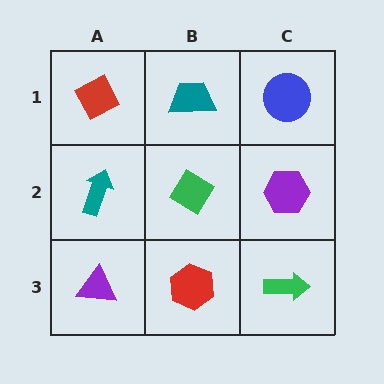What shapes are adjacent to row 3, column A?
A teal arrow (row 2, column A), a red hexagon (row 3, column B).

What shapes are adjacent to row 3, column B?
A green diamond (row 2, column B), a purple triangle (row 3, column A), a green arrow (row 3, column C).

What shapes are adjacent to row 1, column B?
A green diamond (row 2, column B), a red diamond (row 1, column A), a blue circle (row 1, column C).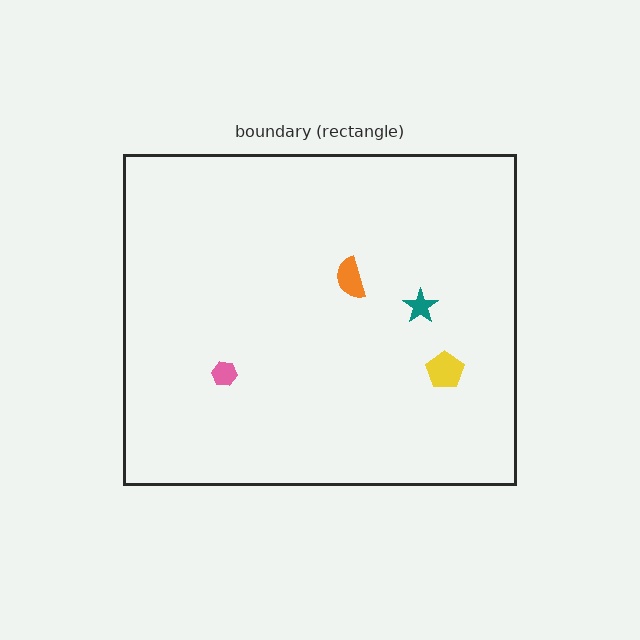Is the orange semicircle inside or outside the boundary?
Inside.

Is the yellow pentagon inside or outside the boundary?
Inside.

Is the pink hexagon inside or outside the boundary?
Inside.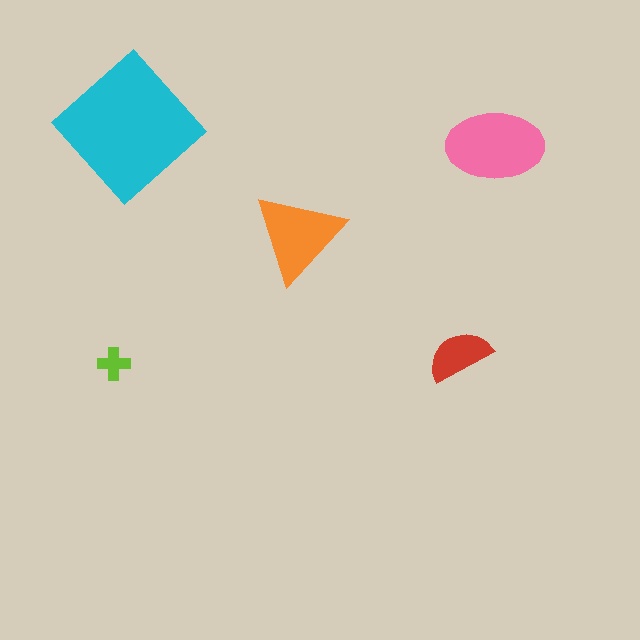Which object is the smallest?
The lime cross.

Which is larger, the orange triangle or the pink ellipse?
The pink ellipse.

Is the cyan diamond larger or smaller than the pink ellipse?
Larger.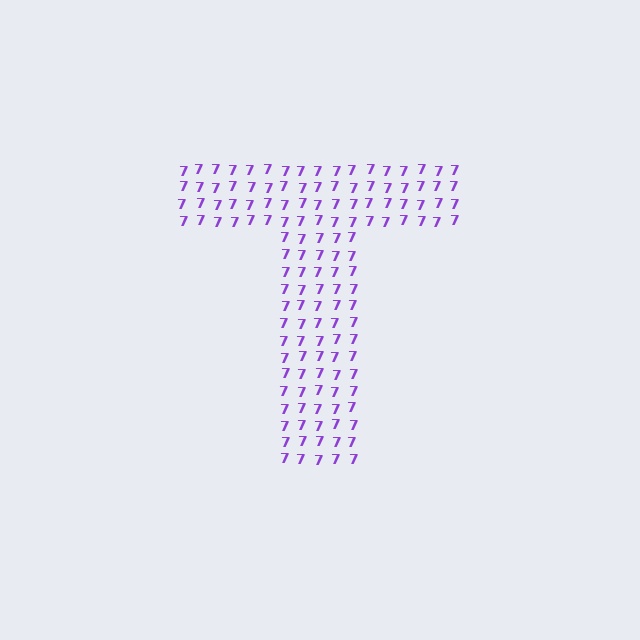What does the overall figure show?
The overall figure shows the letter T.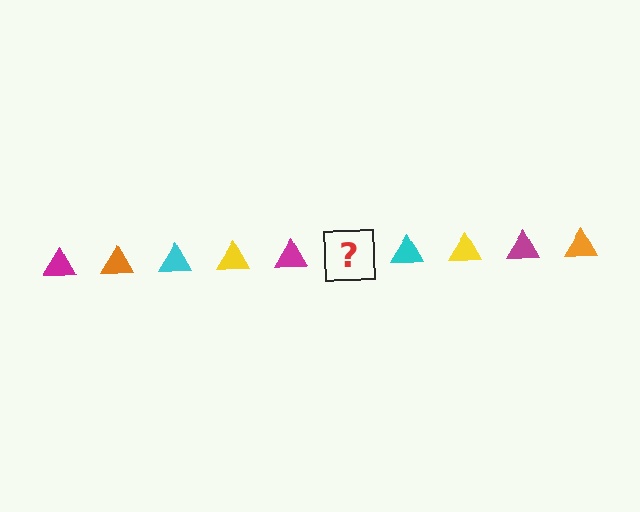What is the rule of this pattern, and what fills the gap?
The rule is that the pattern cycles through magenta, orange, cyan, yellow triangles. The gap should be filled with an orange triangle.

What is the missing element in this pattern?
The missing element is an orange triangle.